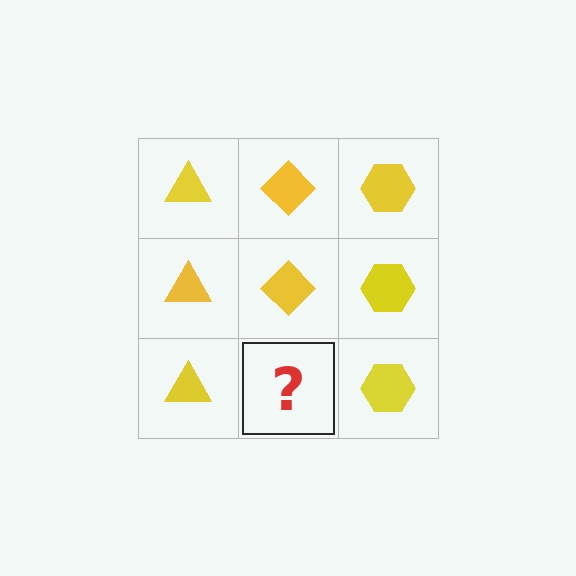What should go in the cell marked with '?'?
The missing cell should contain a yellow diamond.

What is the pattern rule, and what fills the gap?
The rule is that each column has a consistent shape. The gap should be filled with a yellow diamond.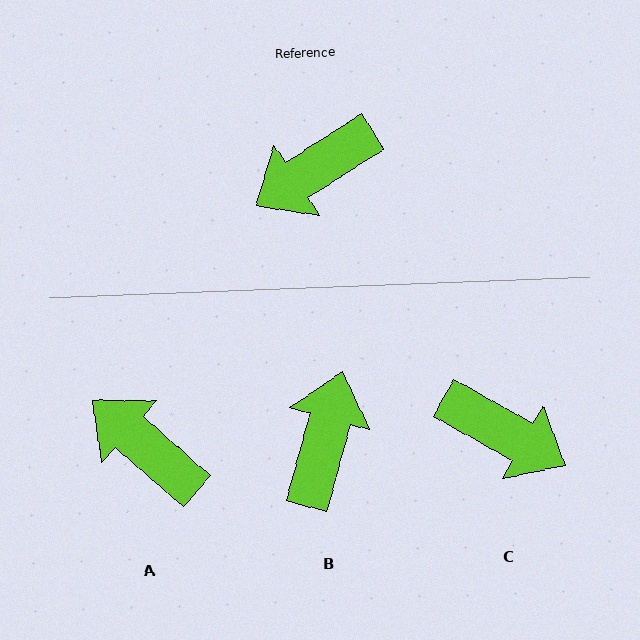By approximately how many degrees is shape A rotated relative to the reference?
Approximately 74 degrees clockwise.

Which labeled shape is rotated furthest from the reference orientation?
B, about 137 degrees away.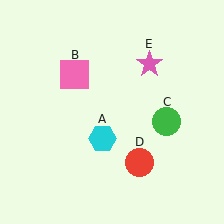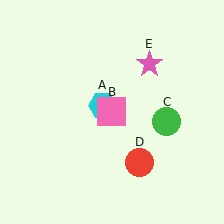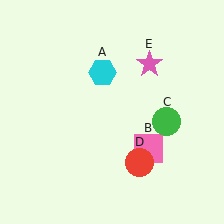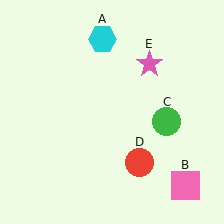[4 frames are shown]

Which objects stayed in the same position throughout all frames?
Green circle (object C) and red circle (object D) and pink star (object E) remained stationary.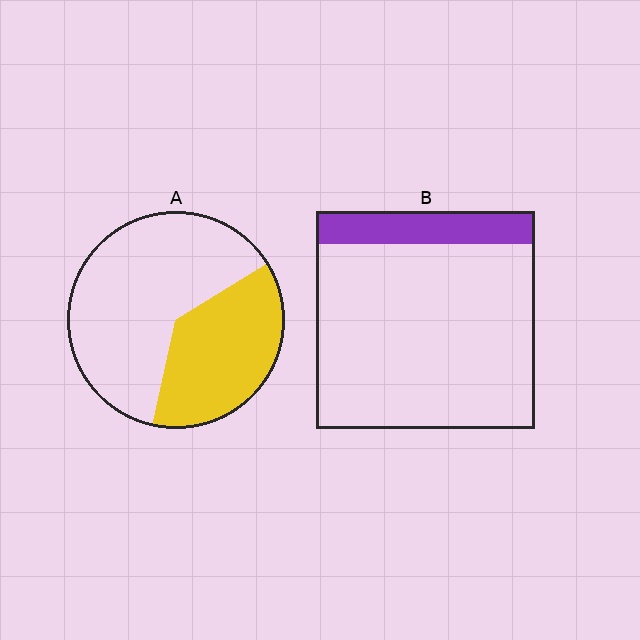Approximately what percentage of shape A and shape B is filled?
A is approximately 40% and B is approximately 15%.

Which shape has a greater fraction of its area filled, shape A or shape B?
Shape A.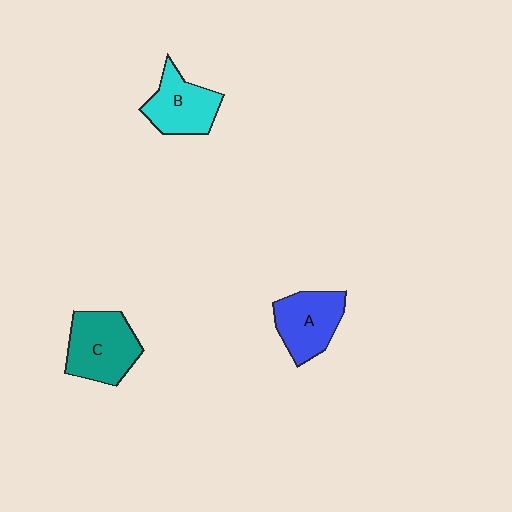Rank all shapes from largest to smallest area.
From largest to smallest: C (teal), A (blue), B (cyan).